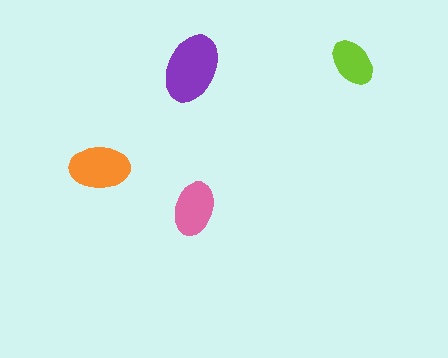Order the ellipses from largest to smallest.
the purple one, the orange one, the pink one, the lime one.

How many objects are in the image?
There are 4 objects in the image.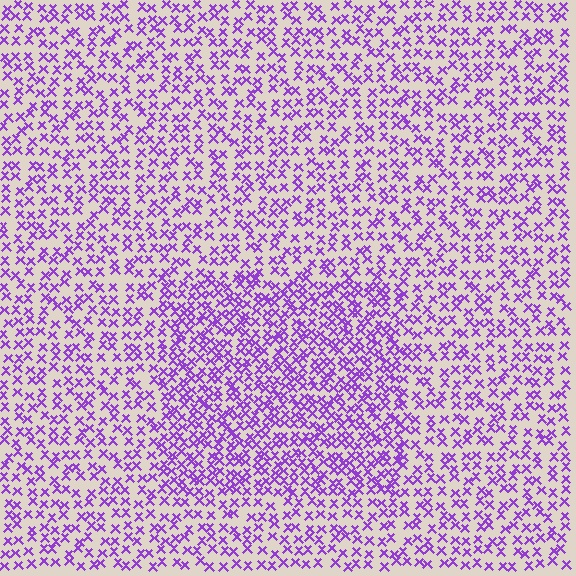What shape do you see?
I see a rectangle.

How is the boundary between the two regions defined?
The boundary is defined by a change in element density (approximately 1.7x ratio). All elements are the same color, size, and shape.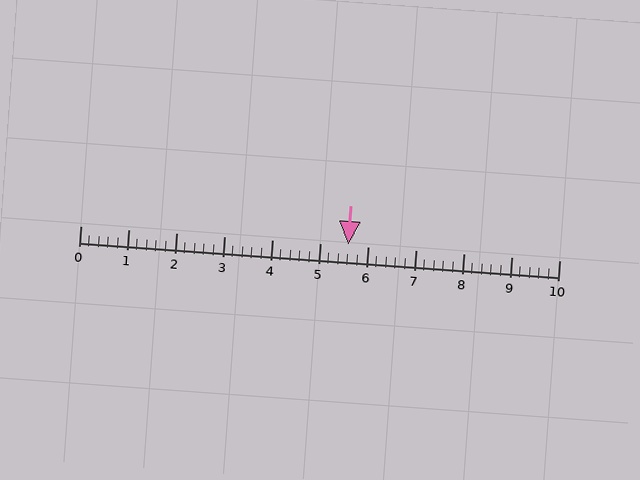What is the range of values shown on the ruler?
The ruler shows values from 0 to 10.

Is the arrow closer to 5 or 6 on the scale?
The arrow is closer to 6.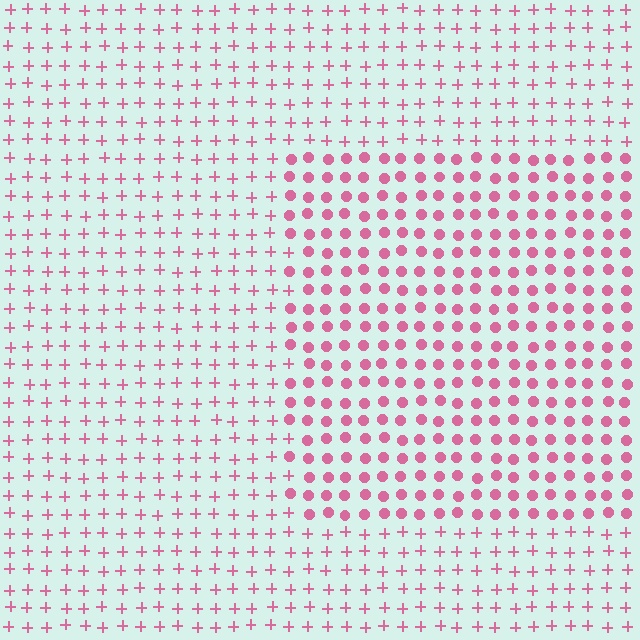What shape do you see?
I see a rectangle.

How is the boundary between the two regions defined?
The boundary is defined by a change in element shape: circles inside vs. plus signs outside. All elements share the same color and spacing.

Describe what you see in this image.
The image is filled with small pink elements arranged in a uniform grid. A rectangle-shaped region contains circles, while the surrounding area contains plus signs. The boundary is defined purely by the change in element shape.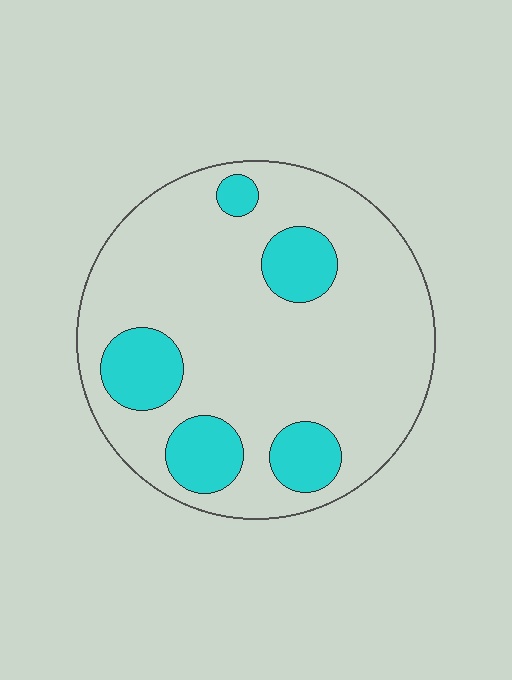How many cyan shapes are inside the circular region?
5.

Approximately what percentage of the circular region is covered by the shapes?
Approximately 20%.